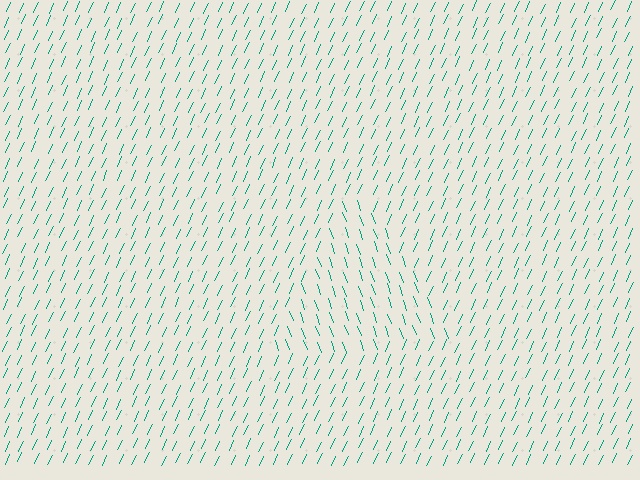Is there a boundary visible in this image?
Yes, there is a texture boundary formed by a change in line orientation.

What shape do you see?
I see a triangle.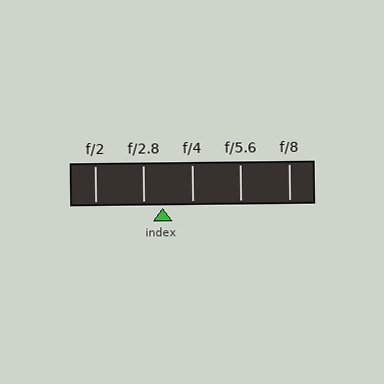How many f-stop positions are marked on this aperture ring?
There are 5 f-stop positions marked.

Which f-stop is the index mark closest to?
The index mark is closest to f/2.8.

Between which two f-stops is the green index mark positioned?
The index mark is between f/2.8 and f/4.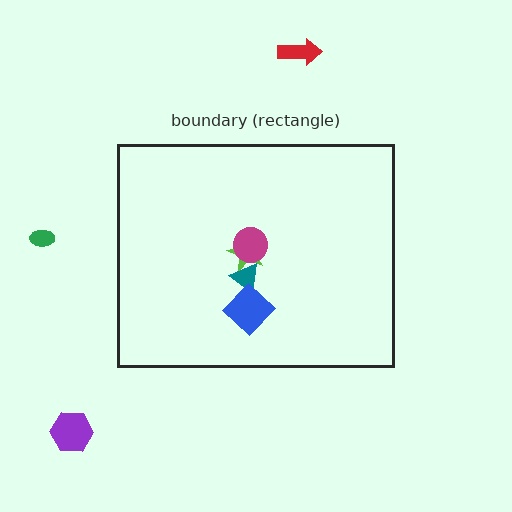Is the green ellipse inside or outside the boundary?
Outside.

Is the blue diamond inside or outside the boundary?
Inside.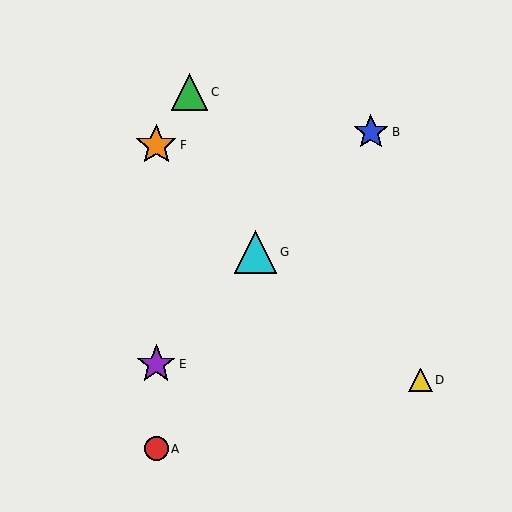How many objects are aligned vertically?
3 objects (A, E, F) are aligned vertically.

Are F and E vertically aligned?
Yes, both are at x≈156.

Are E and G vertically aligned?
No, E is at x≈156 and G is at x≈256.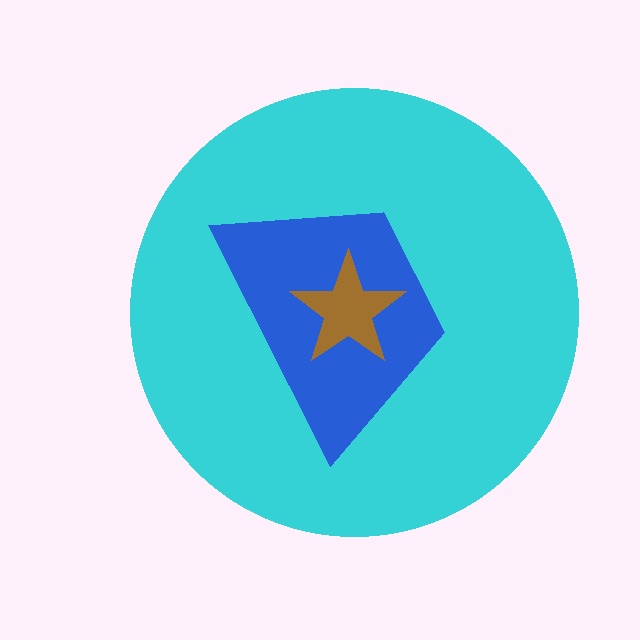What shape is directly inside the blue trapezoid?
The brown star.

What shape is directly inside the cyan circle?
The blue trapezoid.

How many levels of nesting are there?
3.